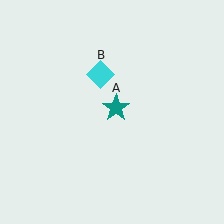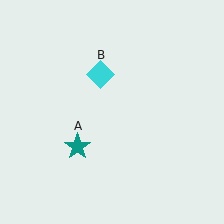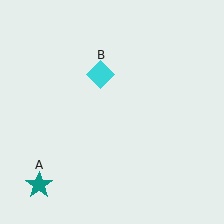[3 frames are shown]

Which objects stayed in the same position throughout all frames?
Cyan diamond (object B) remained stationary.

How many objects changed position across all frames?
1 object changed position: teal star (object A).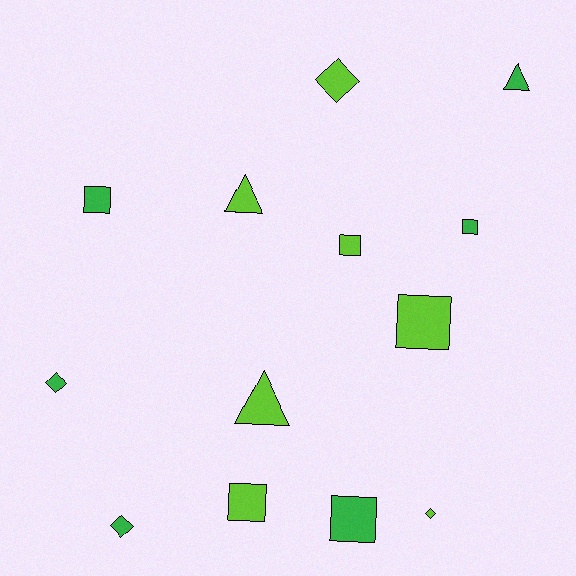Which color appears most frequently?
Lime, with 7 objects.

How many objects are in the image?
There are 13 objects.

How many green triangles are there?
There is 1 green triangle.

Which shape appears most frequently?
Square, with 6 objects.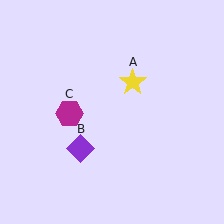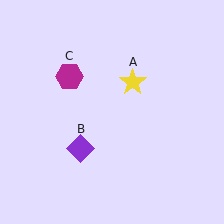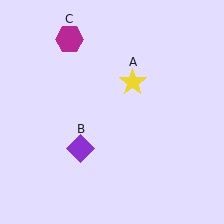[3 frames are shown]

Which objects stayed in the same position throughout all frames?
Yellow star (object A) and purple diamond (object B) remained stationary.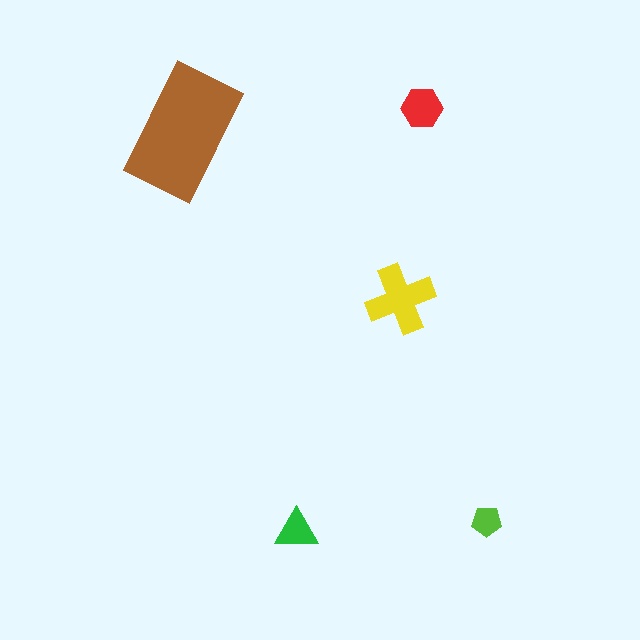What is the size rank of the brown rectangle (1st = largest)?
1st.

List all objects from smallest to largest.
The lime pentagon, the green triangle, the red hexagon, the yellow cross, the brown rectangle.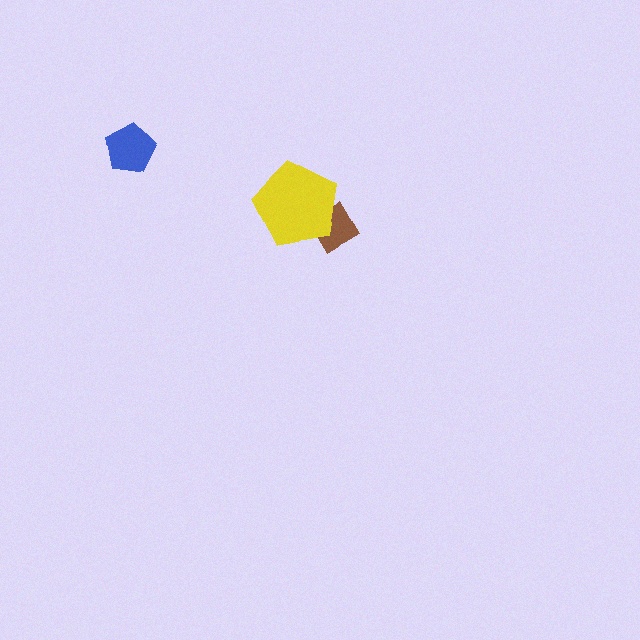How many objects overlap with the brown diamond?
1 object overlaps with the brown diamond.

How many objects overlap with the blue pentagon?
0 objects overlap with the blue pentagon.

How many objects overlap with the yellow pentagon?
1 object overlaps with the yellow pentagon.